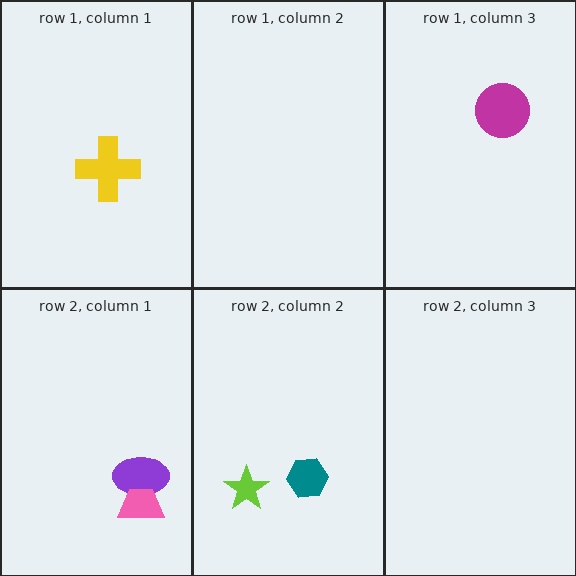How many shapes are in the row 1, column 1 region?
1.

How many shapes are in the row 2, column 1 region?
2.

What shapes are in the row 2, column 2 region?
The lime star, the teal hexagon.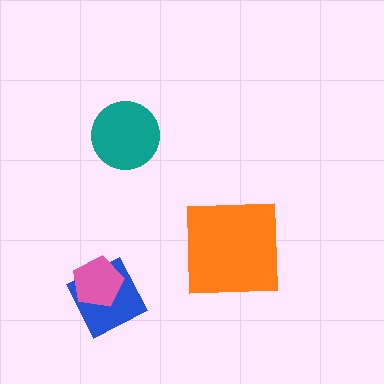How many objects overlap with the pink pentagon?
1 object overlaps with the pink pentagon.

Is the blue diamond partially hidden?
Yes, it is partially covered by another shape.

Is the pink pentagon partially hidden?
No, no other shape covers it.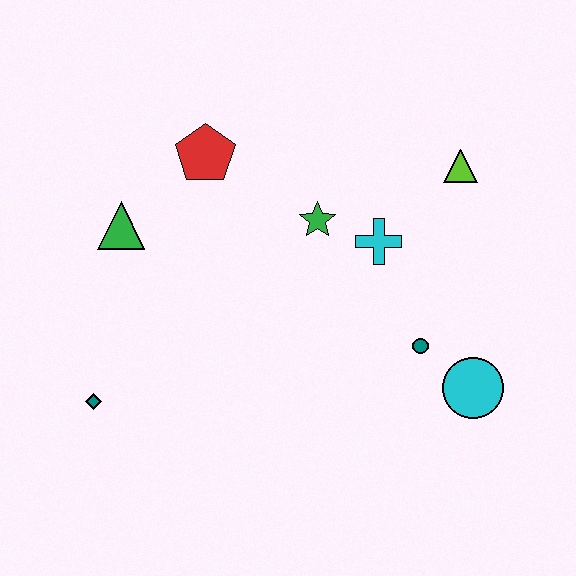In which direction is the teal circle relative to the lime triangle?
The teal circle is below the lime triangle.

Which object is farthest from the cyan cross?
The teal diamond is farthest from the cyan cross.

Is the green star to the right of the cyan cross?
No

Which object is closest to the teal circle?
The cyan circle is closest to the teal circle.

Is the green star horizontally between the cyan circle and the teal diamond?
Yes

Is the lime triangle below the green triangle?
No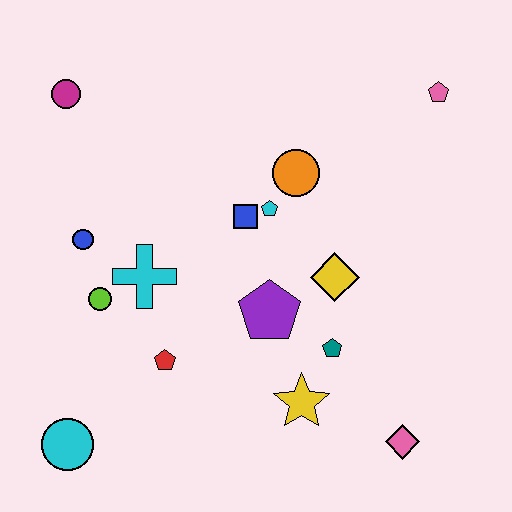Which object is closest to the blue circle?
The lime circle is closest to the blue circle.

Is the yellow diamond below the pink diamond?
No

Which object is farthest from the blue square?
The cyan circle is farthest from the blue square.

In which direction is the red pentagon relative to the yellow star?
The red pentagon is to the left of the yellow star.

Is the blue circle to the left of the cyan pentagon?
Yes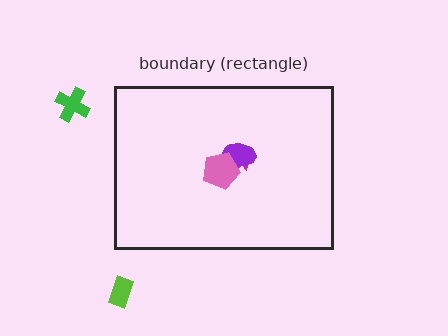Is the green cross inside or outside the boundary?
Outside.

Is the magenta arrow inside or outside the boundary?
Inside.